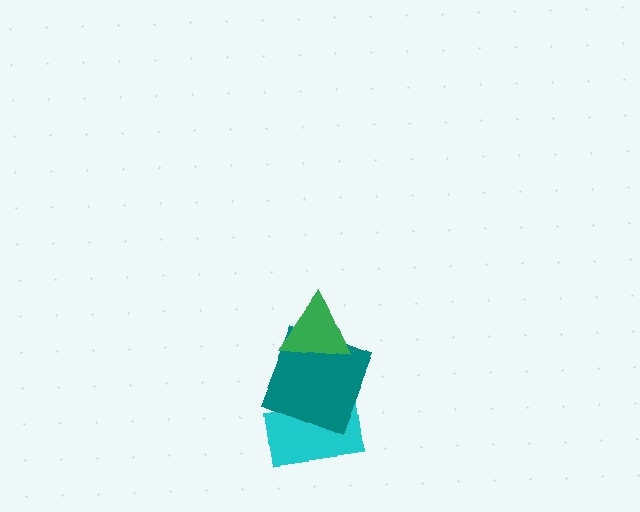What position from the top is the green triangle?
The green triangle is 1st from the top.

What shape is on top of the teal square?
The green triangle is on top of the teal square.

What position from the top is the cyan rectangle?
The cyan rectangle is 3rd from the top.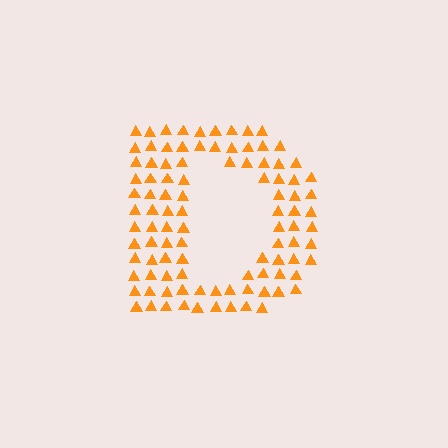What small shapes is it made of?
It is made of small triangles.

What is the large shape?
The large shape is the letter D.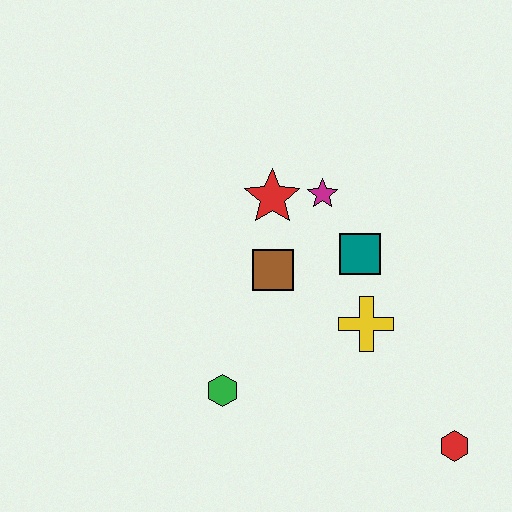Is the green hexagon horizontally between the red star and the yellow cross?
No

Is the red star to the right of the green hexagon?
Yes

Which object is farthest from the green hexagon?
The red hexagon is farthest from the green hexagon.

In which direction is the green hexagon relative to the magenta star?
The green hexagon is below the magenta star.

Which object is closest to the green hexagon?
The brown square is closest to the green hexagon.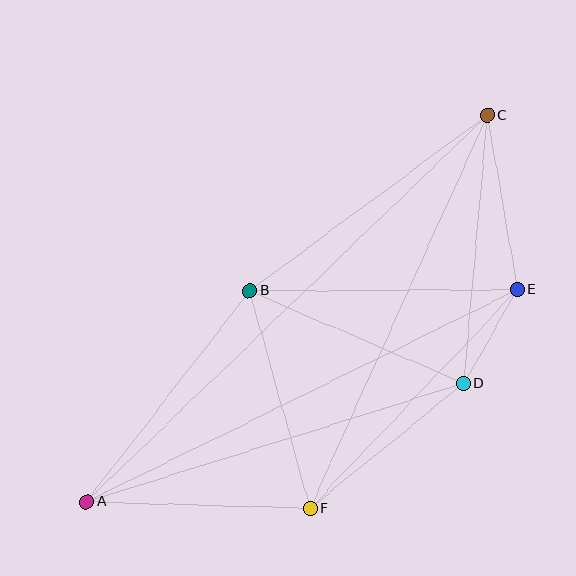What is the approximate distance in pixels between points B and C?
The distance between B and C is approximately 295 pixels.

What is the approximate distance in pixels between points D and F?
The distance between D and F is approximately 198 pixels.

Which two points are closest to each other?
Points D and E are closest to each other.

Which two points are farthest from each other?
Points A and C are farthest from each other.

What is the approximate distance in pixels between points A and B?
The distance between A and B is approximately 267 pixels.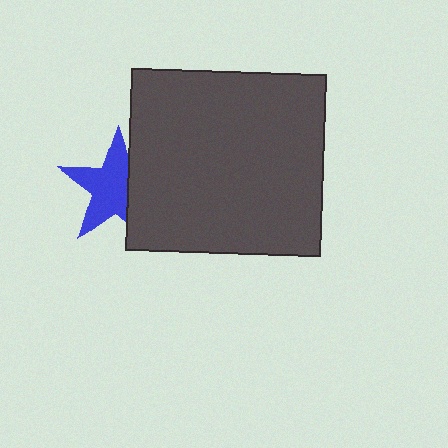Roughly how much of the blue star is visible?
Most of it is visible (roughly 66%).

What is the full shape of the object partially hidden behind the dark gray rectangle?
The partially hidden object is a blue star.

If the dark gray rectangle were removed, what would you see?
You would see the complete blue star.